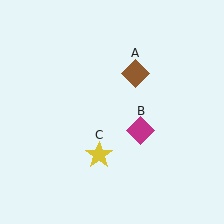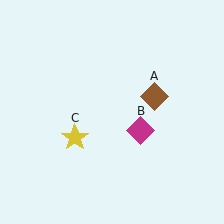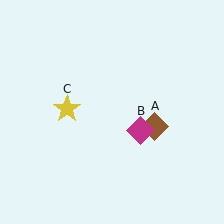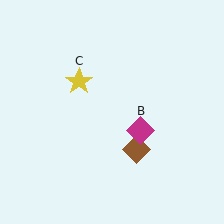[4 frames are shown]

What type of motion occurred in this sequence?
The brown diamond (object A), yellow star (object C) rotated clockwise around the center of the scene.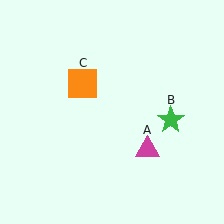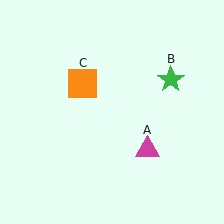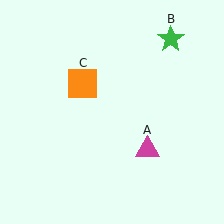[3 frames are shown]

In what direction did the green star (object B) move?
The green star (object B) moved up.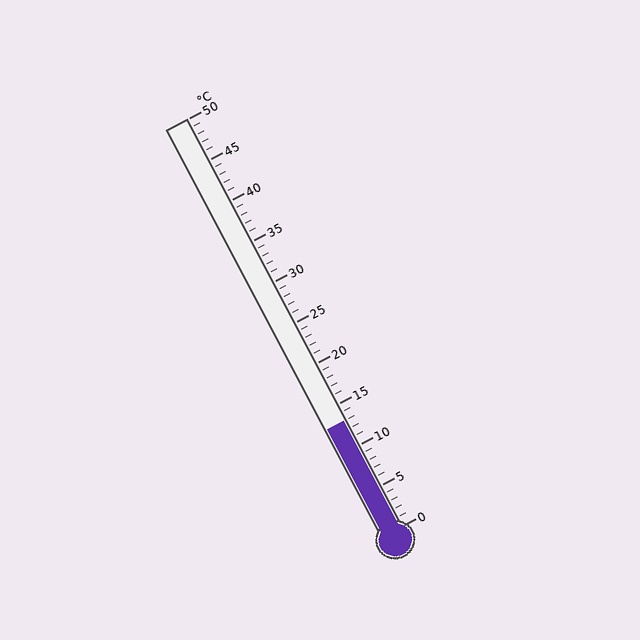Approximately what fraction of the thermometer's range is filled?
The thermometer is filled to approximately 25% of its range.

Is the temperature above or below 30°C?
The temperature is below 30°C.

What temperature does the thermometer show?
The thermometer shows approximately 13°C.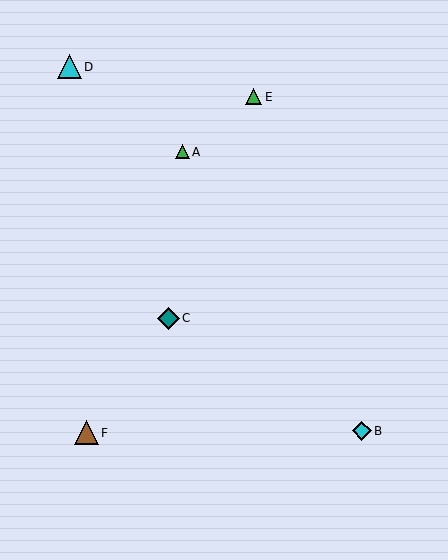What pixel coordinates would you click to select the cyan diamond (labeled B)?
Click at (362, 431) to select the cyan diamond B.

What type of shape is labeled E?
Shape E is a green triangle.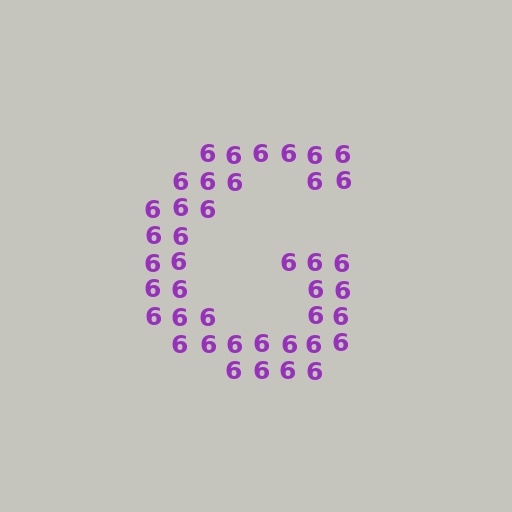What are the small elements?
The small elements are digit 6's.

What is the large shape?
The large shape is the letter G.